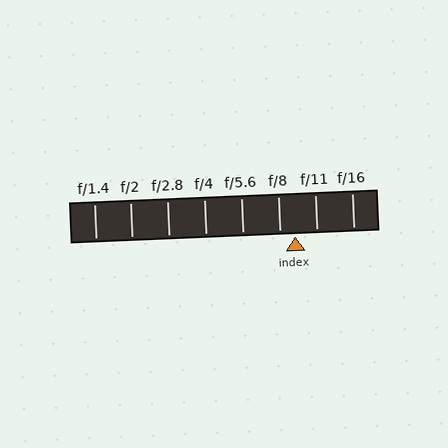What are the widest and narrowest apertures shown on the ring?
The widest aperture shown is f/1.4 and the narrowest is f/16.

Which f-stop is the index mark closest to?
The index mark is closest to f/8.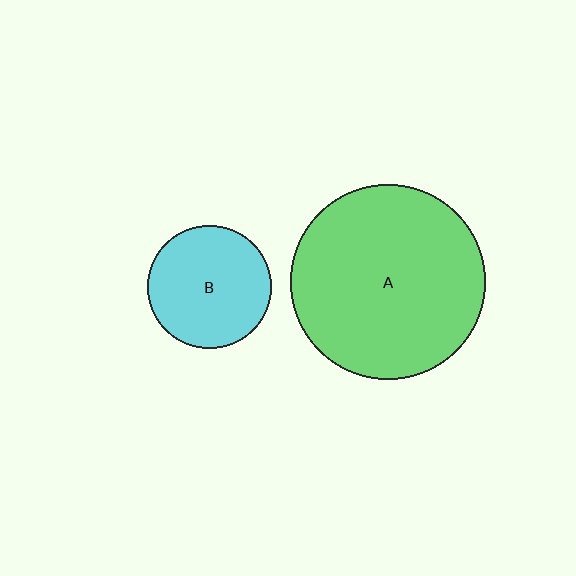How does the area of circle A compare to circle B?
Approximately 2.5 times.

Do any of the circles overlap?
No, none of the circles overlap.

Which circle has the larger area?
Circle A (green).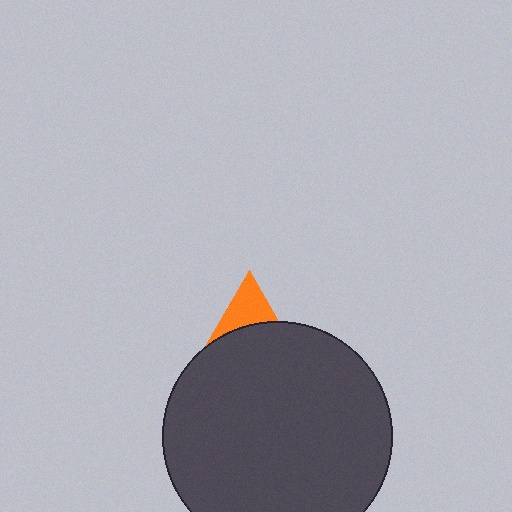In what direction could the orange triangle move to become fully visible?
The orange triangle could move up. That would shift it out from behind the dark gray circle entirely.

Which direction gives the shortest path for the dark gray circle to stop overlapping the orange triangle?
Moving down gives the shortest separation.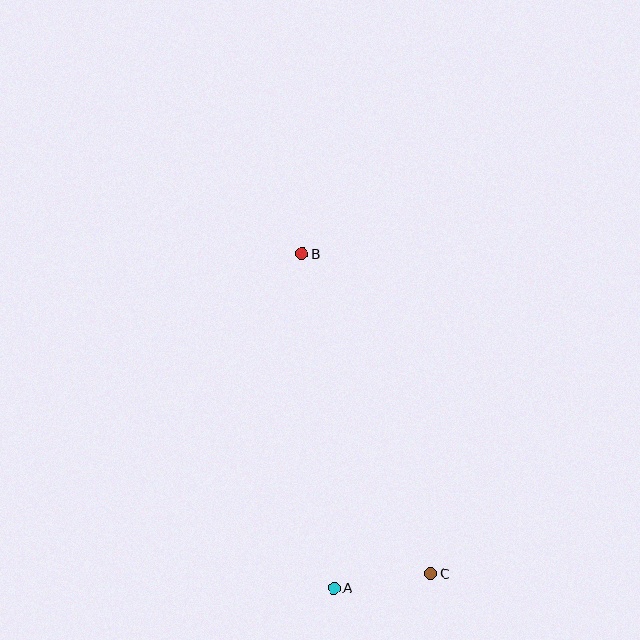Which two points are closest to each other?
Points A and C are closest to each other.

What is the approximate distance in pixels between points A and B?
The distance between A and B is approximately 336 pixels.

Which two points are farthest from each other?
Points B and C are farthest from each other.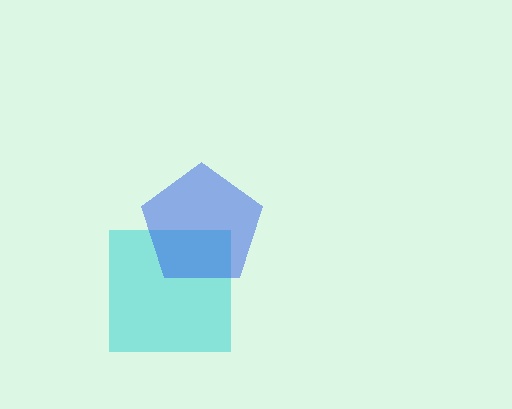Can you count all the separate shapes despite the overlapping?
Yes, there are 2 separate shapes.